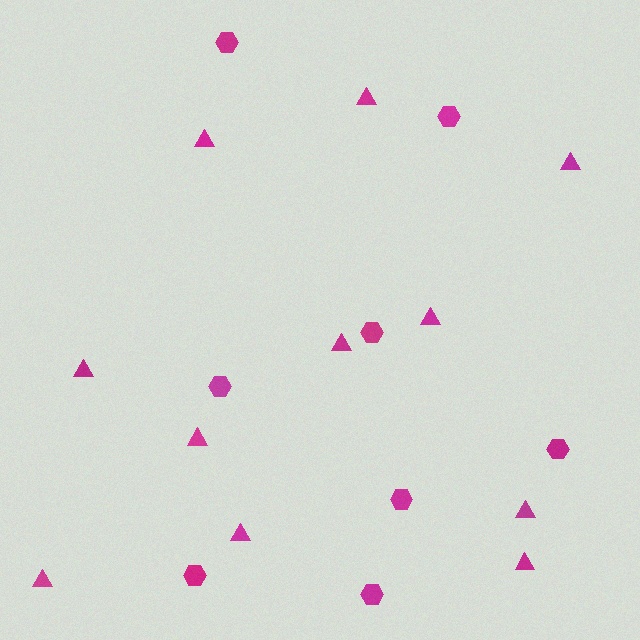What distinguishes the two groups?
There are 2 groups: one group of triangles (11) and one group of hexagons (8).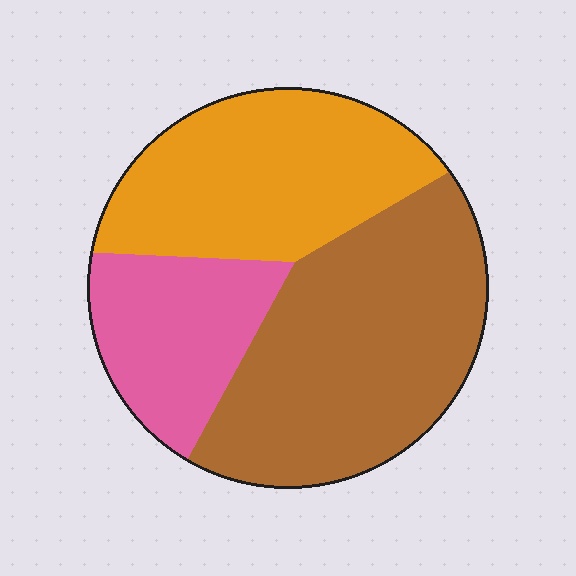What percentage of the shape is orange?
Orange covers 34% of the shape.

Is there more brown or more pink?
Brown.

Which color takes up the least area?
Pink, at roughly 20%.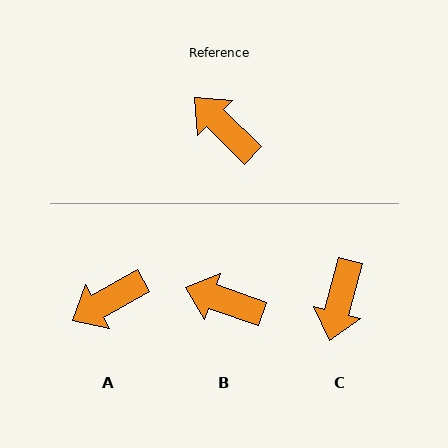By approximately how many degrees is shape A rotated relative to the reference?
Approximately 74 degrees counter-clockwise.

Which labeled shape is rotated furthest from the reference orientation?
C, about 120 degrees away.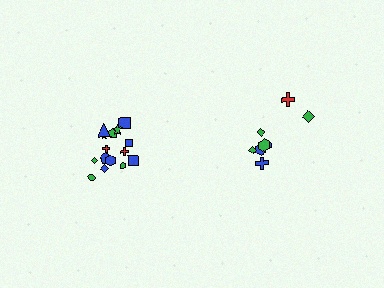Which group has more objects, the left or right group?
The left group.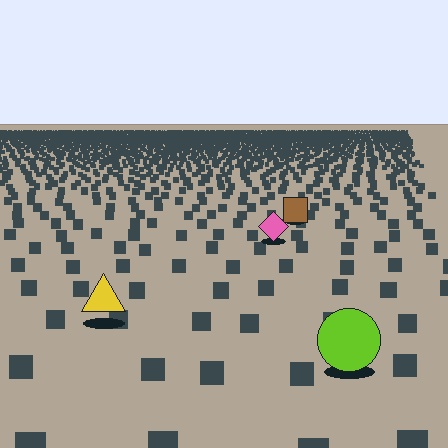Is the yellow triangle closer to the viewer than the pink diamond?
Yes. The yellow triangle is closer — you can tell from the texture gradient: the ground texture is coarser near it.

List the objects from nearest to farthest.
From nearest to farthest: the lime circle, the yellow triangle, the pink diamond, the brown square.